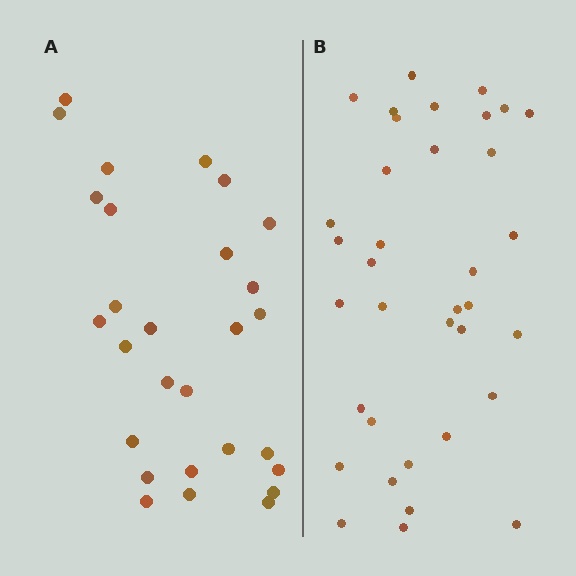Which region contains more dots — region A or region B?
Region B (the right region) has more dots.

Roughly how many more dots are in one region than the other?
Region B has roughly 8 or so more dots than region A.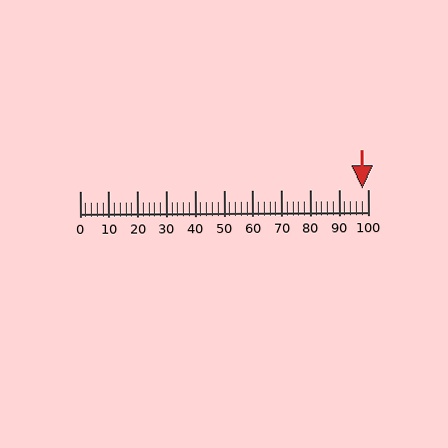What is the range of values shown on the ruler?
The ruler shows values from 0 to 100.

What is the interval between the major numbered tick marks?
The major tick marks are spaced 10 units apart.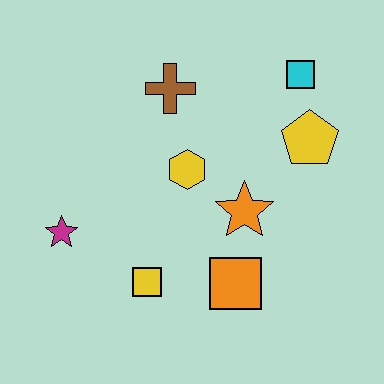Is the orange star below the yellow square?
No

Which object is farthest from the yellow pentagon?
The magenta star is farthest from the yellow pentagon.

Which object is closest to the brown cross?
The yellow hexagon is closest to the brown cross.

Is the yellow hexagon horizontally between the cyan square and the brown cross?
Yes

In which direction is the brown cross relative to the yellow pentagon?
The brown cross is to the left of the yellow pentagon.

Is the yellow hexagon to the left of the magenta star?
No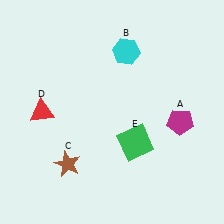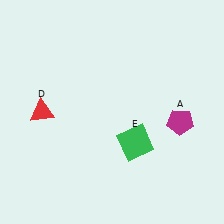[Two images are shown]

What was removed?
The brown star (C), the cyan hexagon (B) were removed in Image 2.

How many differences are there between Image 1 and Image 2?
There are 2 differences between the two images.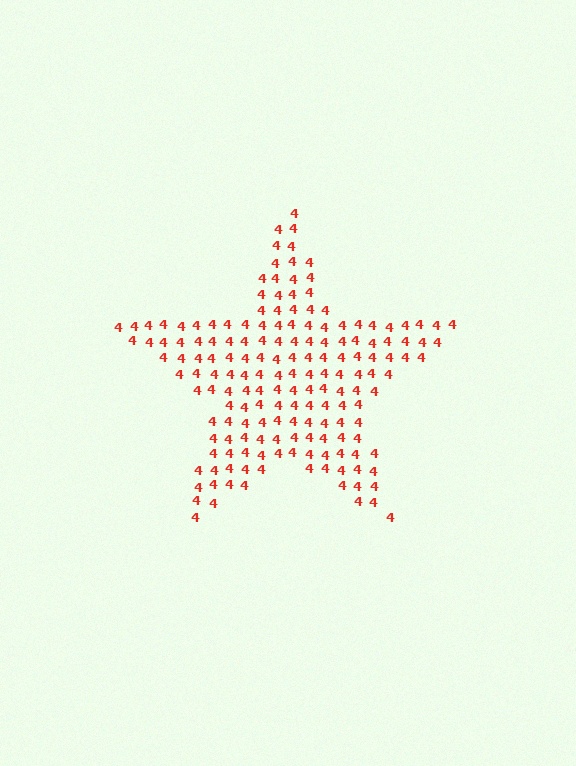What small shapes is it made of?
It is made of small digit 4's.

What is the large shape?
The large shape is a star.